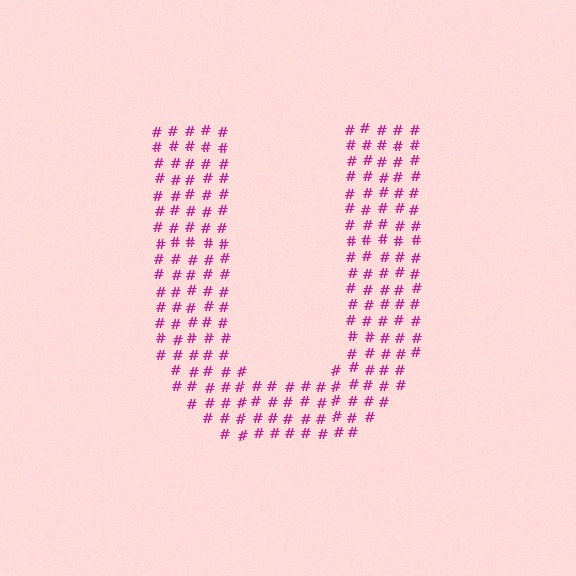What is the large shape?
The large shape is the letter U.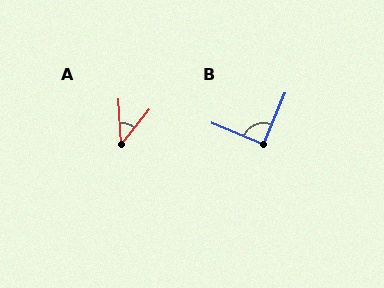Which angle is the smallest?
A, at approximately 41 degrees.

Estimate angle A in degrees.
Approximately 41 degrees.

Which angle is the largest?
B, at approximately 90 degrees.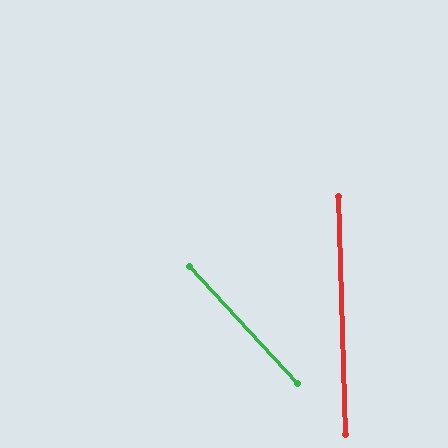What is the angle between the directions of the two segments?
Approximately 41 degrees.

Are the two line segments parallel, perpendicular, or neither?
Neither parallel nor perpendicular — they differ by about 41°.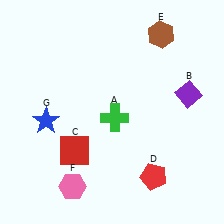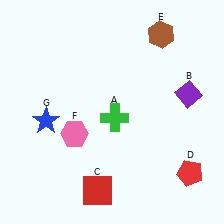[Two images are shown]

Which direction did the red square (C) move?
The red square (C) moved down.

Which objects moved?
The objects that moved are: the red square (C), the red pentagon (D), the pink hexagon (F).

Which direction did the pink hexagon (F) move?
The pink hexagon (F) moved up.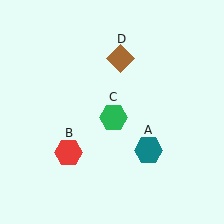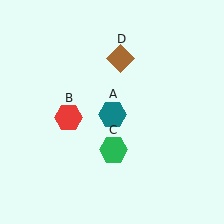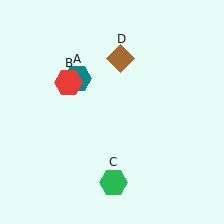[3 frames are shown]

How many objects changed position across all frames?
3 objects changed position: teal hexagon (object A), red hexagon (object B), green hexagon (object C).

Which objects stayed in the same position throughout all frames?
Brown diamond (object D) remained stationary.